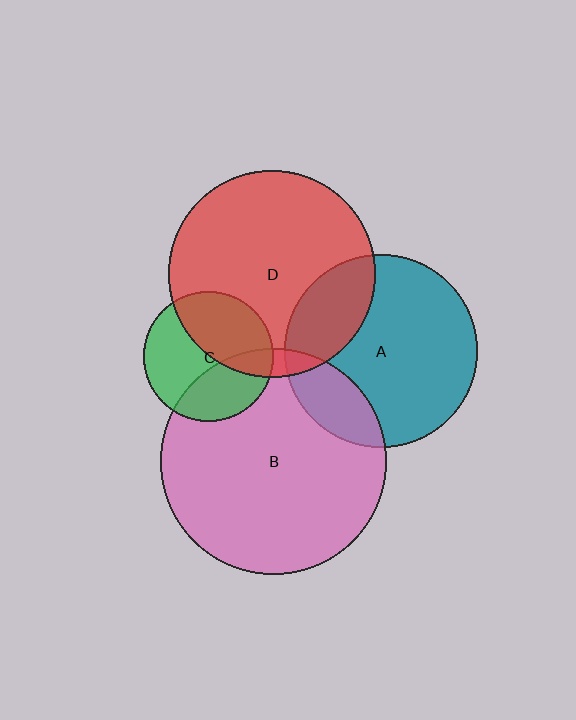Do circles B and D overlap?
Yes.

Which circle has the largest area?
Circle B (pink).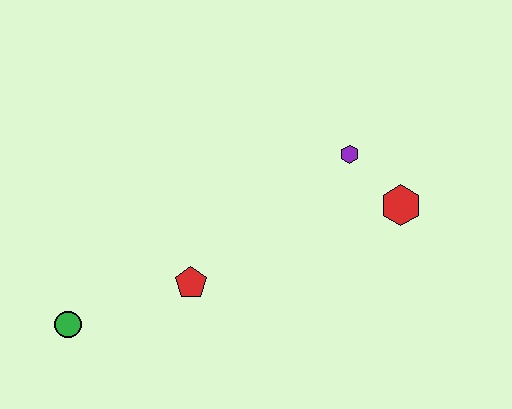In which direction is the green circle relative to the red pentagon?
The green circle is to the left of the red pentagon.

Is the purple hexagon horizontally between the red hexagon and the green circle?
Yes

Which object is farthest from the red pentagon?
The red hexagon is farthest from the red pentagon.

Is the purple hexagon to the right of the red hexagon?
No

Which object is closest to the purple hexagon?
The red hexagon is closest to the purple hexagon.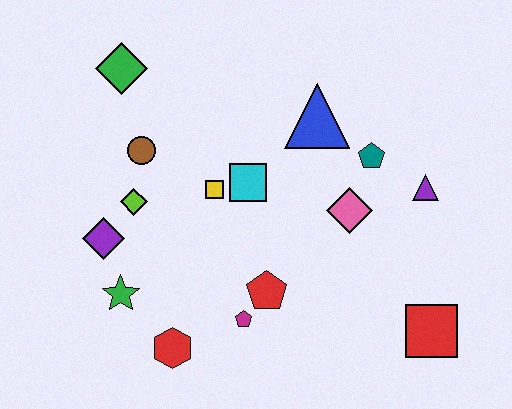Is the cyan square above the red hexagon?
Yes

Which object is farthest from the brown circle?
The red square is farthest from the brown circle.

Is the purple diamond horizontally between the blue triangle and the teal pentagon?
No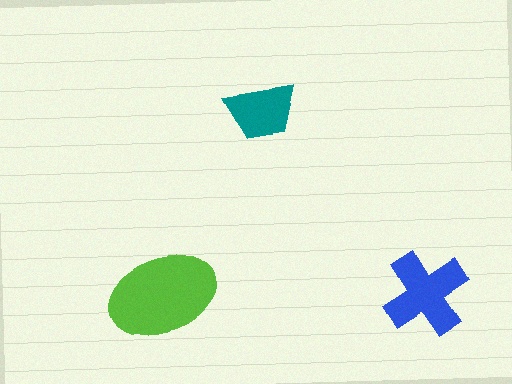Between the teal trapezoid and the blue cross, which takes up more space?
The blue cross.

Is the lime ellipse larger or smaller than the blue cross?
Larger.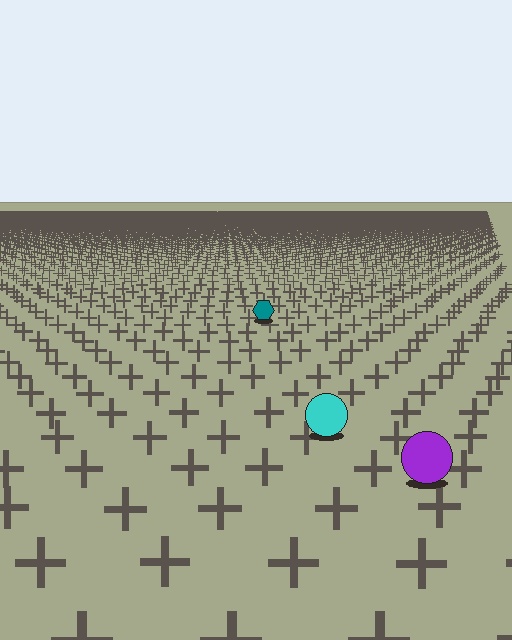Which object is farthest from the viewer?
The teal hexagon is farthest from the viewer. It appears smaller and the ground texture around it is denser.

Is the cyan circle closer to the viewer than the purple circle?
No. The purple circle is closer — you can tell from the texture gradient: the ground texture is coarser near it.